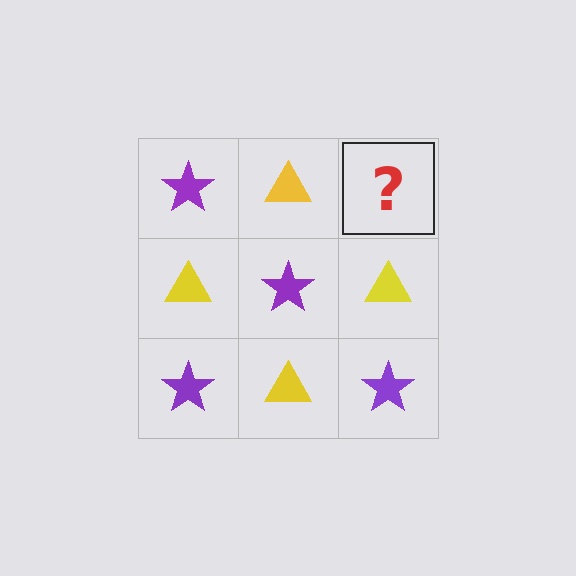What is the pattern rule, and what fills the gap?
The rule is that it alternates purple star and yellow triangle in a checkerboard pattern. The gap should be filled with a purple star.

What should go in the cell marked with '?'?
The missing cell should contain a purple star.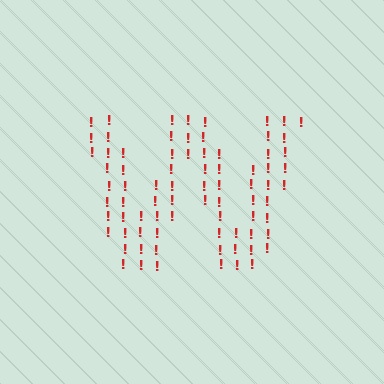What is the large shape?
The large shape is the letter W.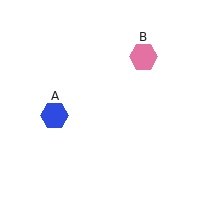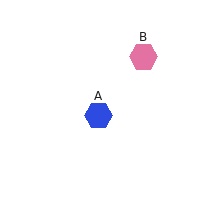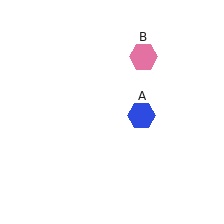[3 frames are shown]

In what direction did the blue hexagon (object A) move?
The blue hexagon (object A) moved right.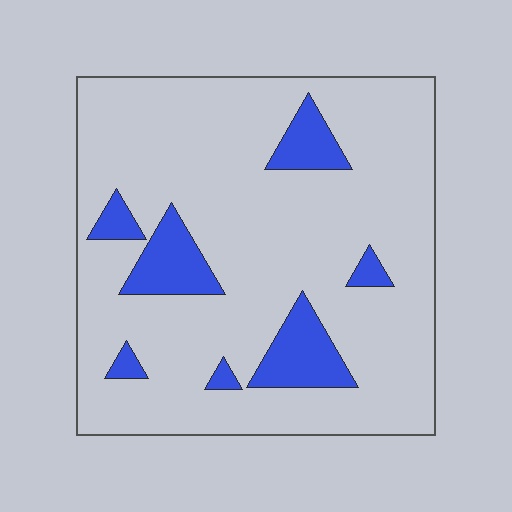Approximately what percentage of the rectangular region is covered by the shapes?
Approximately 15%.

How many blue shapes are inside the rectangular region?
7.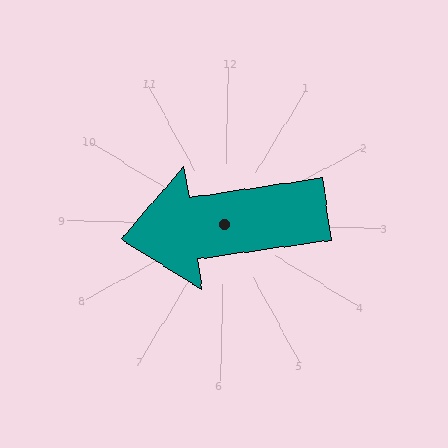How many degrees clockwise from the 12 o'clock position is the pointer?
Approximately 260 degrees.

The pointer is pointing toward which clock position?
Roughly 9 o'clock.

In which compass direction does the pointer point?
West.